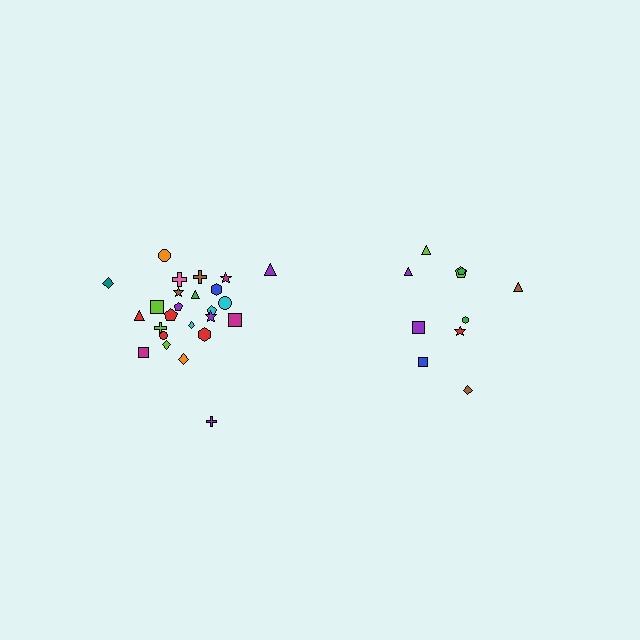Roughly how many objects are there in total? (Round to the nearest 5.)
Roughly 35 objects in total.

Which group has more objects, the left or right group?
The left group.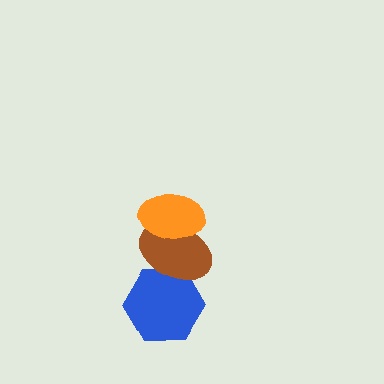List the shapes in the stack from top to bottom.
From top to bottom: the orange ellipse, the brown ellipse, the blue hexagon.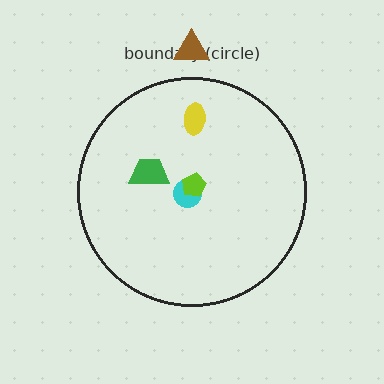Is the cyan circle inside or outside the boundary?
Inside.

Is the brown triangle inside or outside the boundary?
Outside.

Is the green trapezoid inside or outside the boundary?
Inside.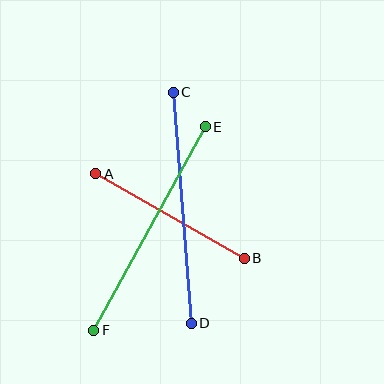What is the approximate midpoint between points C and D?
The midpoint is at approximately (182, 208) pixels.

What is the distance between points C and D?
The distance is approximately 231 pixels.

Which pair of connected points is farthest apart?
Points E and F are farthest apart.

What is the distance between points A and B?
The distance is approximately 171 pixels.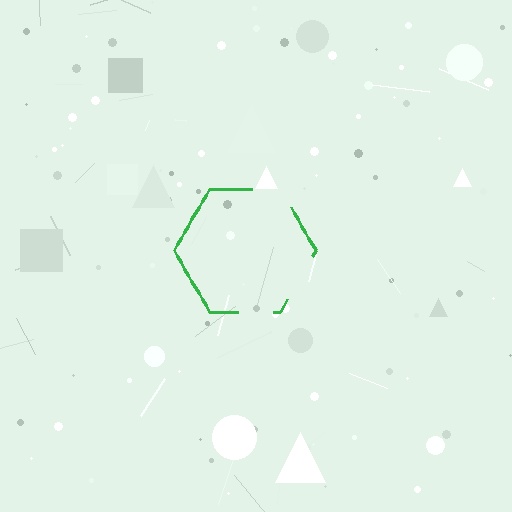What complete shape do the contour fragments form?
The contour fragments form a hexagon.